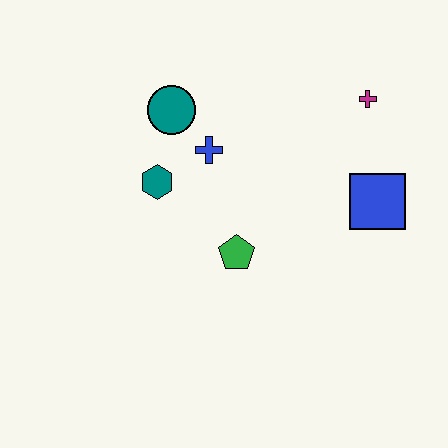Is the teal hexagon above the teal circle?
No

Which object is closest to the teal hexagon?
The blue cross is closest to the teal hexagon.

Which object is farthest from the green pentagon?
The magenta cross is farthest from the green pentagon.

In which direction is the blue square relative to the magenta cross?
The blue square is below the magenta cross.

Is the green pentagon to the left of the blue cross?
No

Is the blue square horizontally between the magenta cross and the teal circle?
No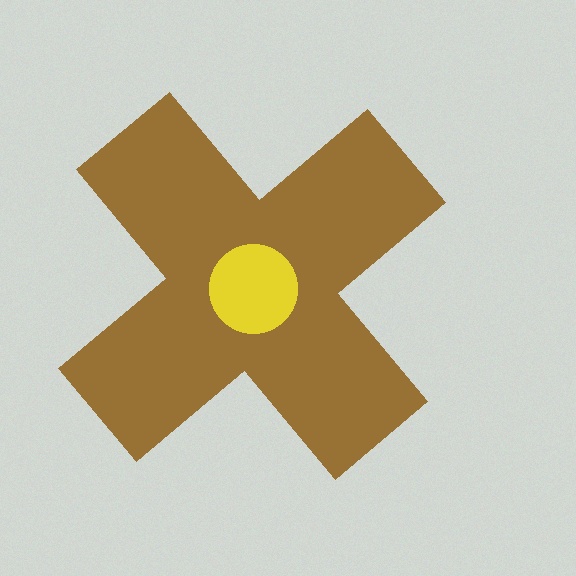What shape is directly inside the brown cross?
The yellow circle.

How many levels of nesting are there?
2.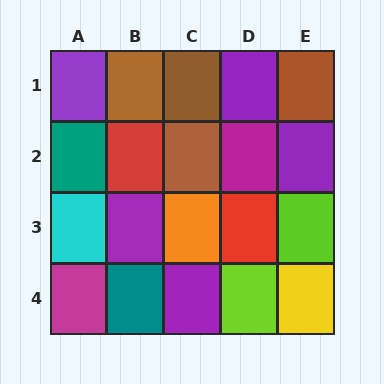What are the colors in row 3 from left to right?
Cyan, purple, orange, red, lime.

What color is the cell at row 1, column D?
Purple.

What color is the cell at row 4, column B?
Teal.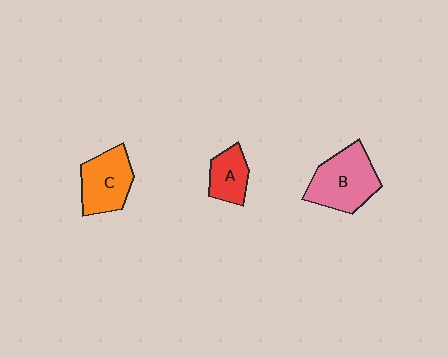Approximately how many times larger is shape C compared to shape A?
Approximately 1.5 times.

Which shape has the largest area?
Shape B (pink).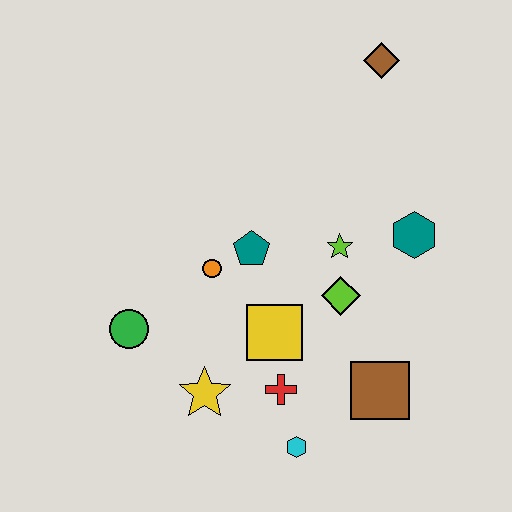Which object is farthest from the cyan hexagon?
The brown diamond is farthest from the cyan hexagon.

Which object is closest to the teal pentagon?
The orange circle is closest to the teal pentagon.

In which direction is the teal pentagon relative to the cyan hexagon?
The teal pentagon is above the cyan hexagon.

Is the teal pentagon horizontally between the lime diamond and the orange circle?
Yes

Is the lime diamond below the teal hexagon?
Yes